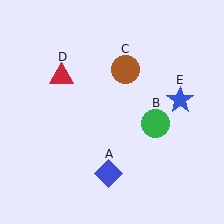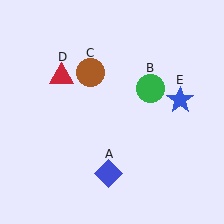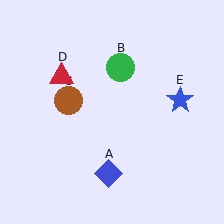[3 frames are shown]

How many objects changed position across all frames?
2 objects changed position: green circle (object B), brown circle (object C).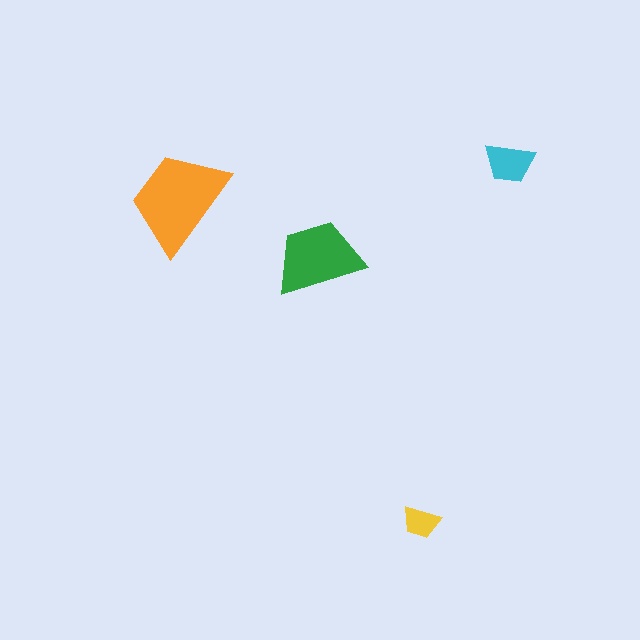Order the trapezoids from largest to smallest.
the orange one, the green one, the cyan one, the yellow one.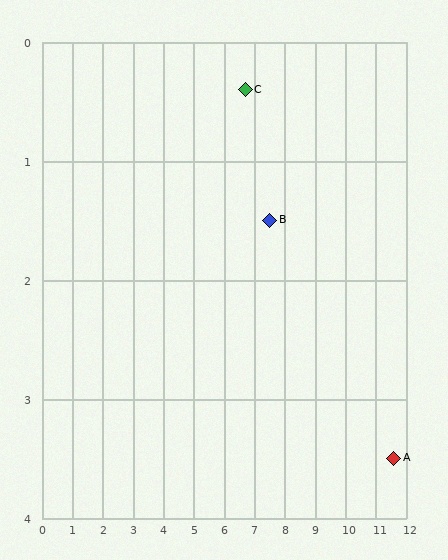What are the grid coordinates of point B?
Point B is at approximately (7.5, 1.5).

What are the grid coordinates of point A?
Point A is at approximately (11.6, 3.5).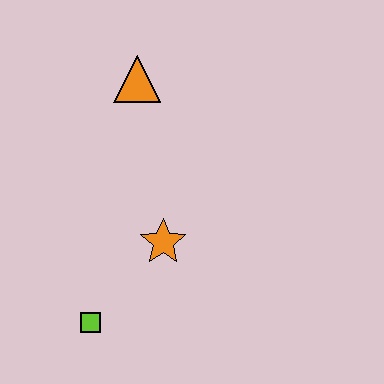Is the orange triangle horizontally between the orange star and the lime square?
Yes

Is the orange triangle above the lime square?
Yes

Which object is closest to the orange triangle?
The orange star is closest to the orange triangle.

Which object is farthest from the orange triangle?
The lime square is farthest from the orange triangle.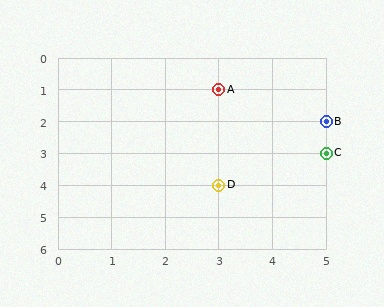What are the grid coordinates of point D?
Point D is at grid coordinates (3, 4).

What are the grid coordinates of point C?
Point C is at grid coordinates (5, 3).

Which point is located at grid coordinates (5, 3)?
Point C is at (5, 3).